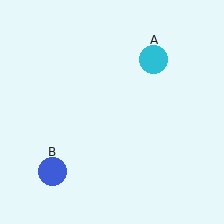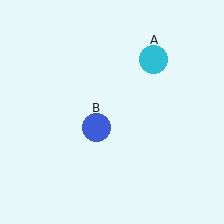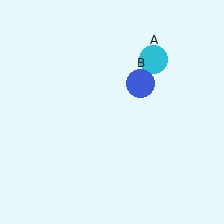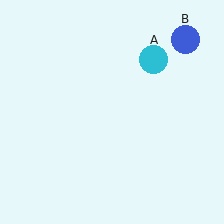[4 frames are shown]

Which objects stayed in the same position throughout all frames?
Cyan circle (object A) remained stationary.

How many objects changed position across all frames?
1 object changed position: blue circle (object B).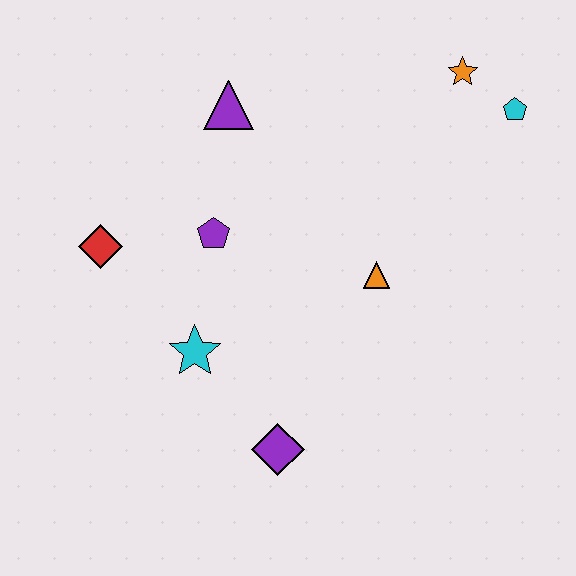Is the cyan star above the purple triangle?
No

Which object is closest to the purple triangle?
The purple pentagon is closest to the purple triangle.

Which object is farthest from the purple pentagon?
The cyan pentagon is farthest from the purple pentagon.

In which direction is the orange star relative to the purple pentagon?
The orange star is to the right of the purple pentagon.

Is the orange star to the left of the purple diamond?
No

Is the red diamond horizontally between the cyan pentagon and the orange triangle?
No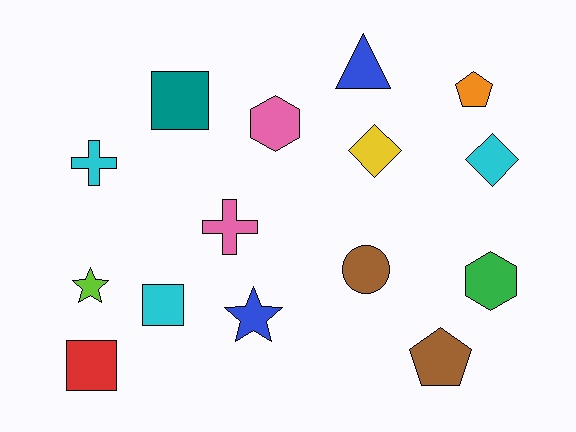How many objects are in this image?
There are 15 objects.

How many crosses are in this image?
There are 2 crosses.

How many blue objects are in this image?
There are 2 blue objects.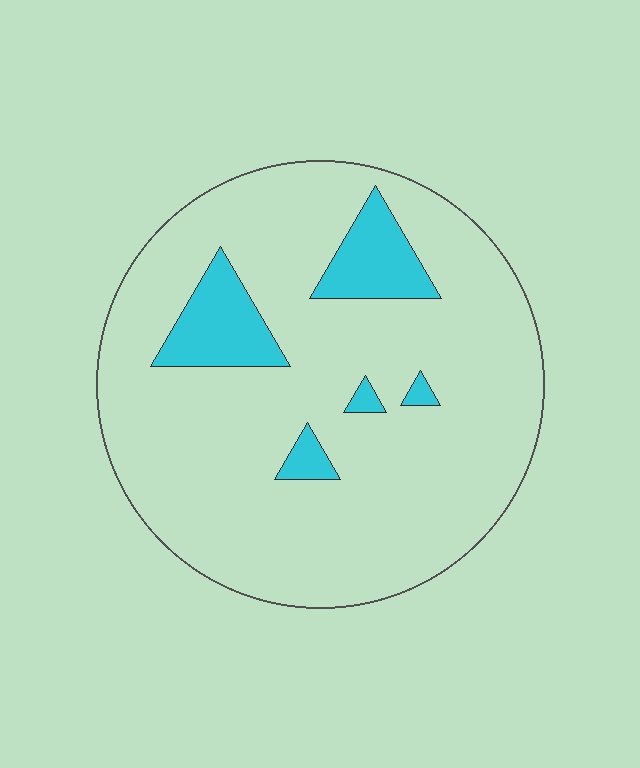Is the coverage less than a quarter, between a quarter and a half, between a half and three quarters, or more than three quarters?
Less than a quarter.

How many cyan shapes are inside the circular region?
5.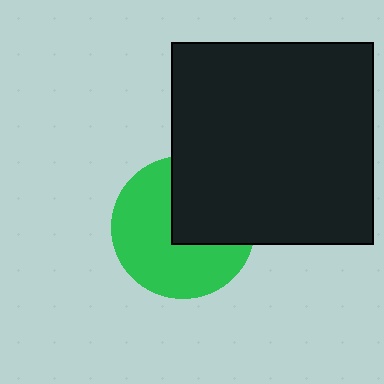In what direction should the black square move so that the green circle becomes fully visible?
The black square should move toward the upper-right. That is the shortest direction to clear the overlap and leave the green circle fully visible.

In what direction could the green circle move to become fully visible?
The green circle could move toward the lower-left. That would shift it out from behind the black square entirely.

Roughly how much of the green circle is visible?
About half of it is visible (roughly 61%).